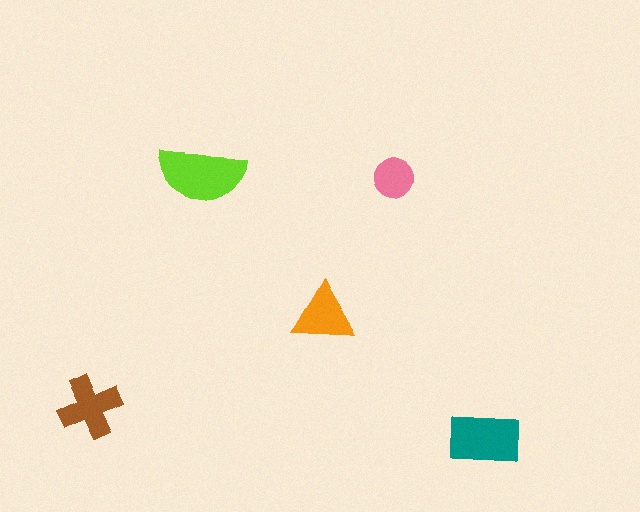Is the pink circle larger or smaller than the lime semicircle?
Smaller.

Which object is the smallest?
The pink circle.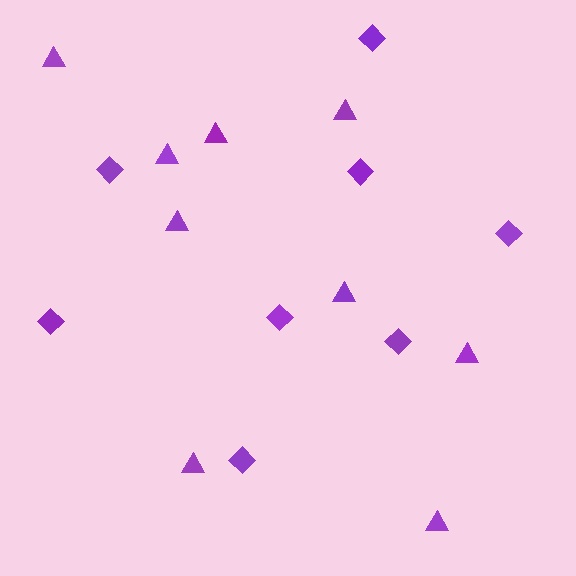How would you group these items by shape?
There are 2 groups: one group of diamonds (8) and one group of triangles (9).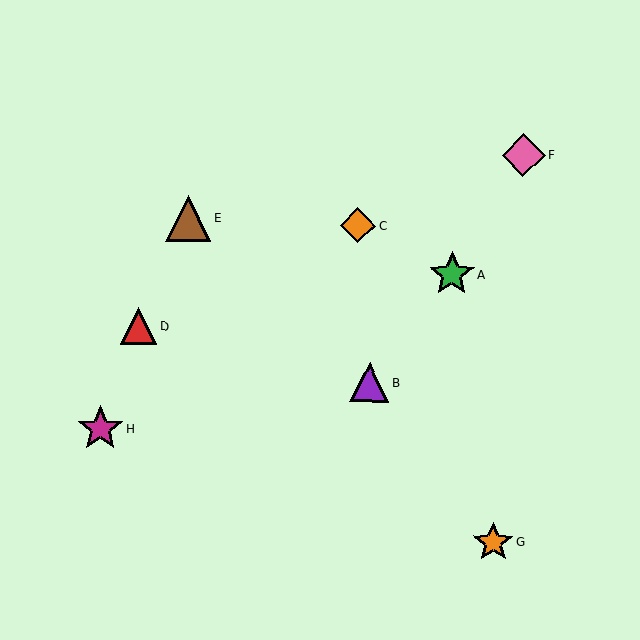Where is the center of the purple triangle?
The center of the purple triangle is at (370, 382).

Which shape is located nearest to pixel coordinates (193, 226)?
The brown triangle (labeled E) at (188, 218) is nearest to that location.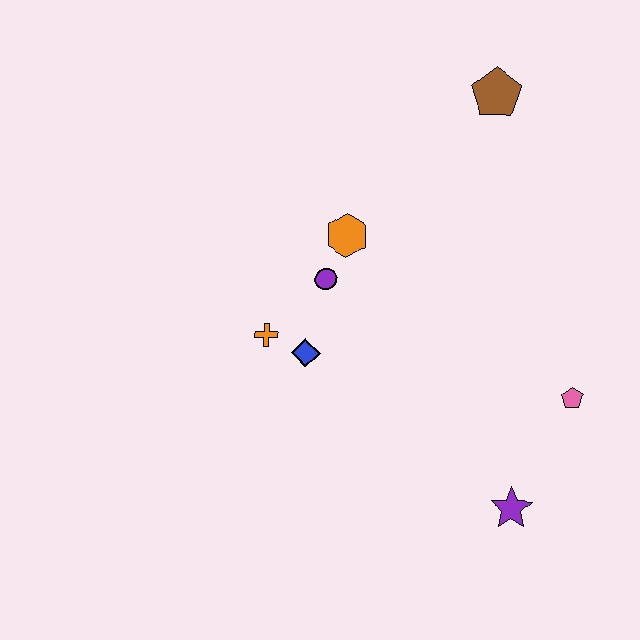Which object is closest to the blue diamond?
The orange cross is closest to the blue diamond.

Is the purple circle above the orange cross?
Yes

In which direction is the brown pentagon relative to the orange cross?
The brown pentagon is above the orange cross.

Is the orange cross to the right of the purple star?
No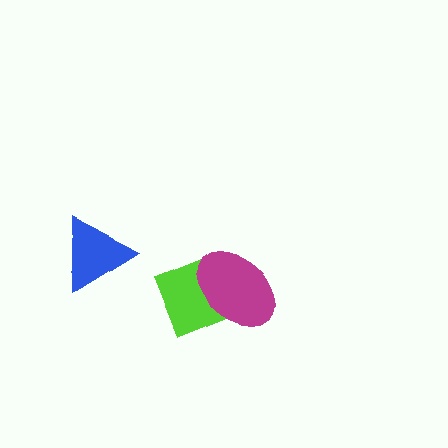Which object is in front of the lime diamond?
The magenta ellipse is in front of the lime diamond.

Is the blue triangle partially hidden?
No, no other shape covers it.